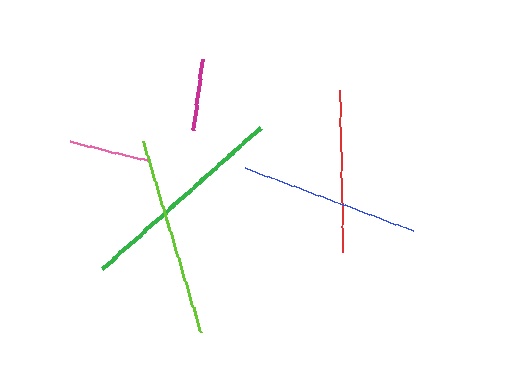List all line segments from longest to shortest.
From longest to shortest: green, lime, blue, red, pink, magenta.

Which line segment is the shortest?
The magenta line is the shortest at approximately 72 pixels.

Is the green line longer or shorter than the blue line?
The green line is longer than the blue line.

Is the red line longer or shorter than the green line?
The green line is longer than the red line.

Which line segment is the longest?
The green line is the longest at approximately 212 pixels.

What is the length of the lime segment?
The lime segment is approximately 199 pixels long.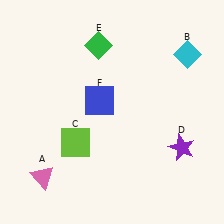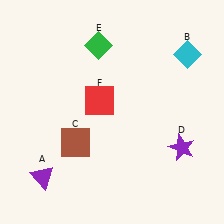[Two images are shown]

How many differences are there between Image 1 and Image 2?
There are 3 differences between the two images.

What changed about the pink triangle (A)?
In Image 1, A is pink. In Image 2, it changed to purple.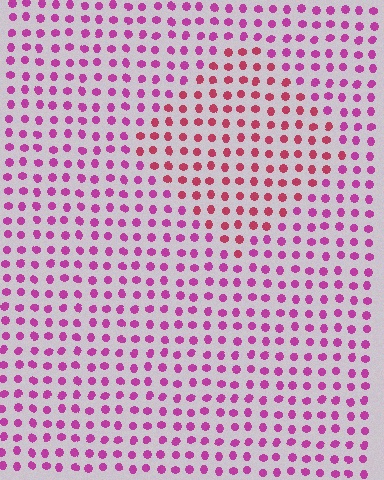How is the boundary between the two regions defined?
The boundary is defined purely by a slight shift in hue (about 31 degrees). Spacing, size, and orientation are identical on both sides.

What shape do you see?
I see a diamond.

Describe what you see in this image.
The image is filled with small magenta elements in a uniform arrangement. A diamond-shaped region is visible where the elements are tinted to a slightly different hue, forming a subtle color boundary.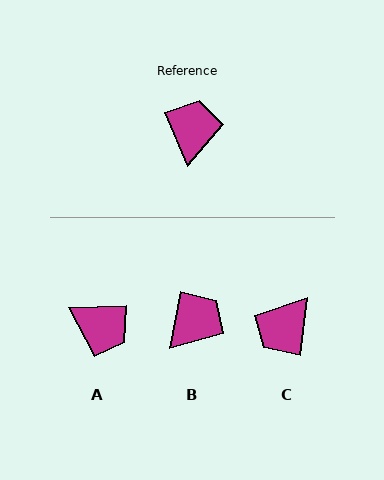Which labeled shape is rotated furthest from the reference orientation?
C, about 150 degrees away.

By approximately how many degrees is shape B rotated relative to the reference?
Approximately 33 degrees clockwise.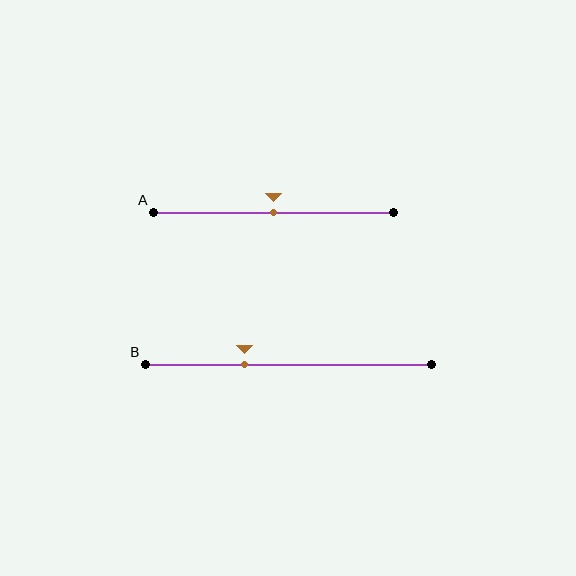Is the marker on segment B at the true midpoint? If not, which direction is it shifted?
No, the marker on segment B is shifted to the left by about 15% of the segment length.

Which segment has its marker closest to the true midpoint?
Segment A has its marker closest to the true midpoint.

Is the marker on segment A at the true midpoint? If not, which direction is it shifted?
Yes, the marker on segment A is at the true midpoint.